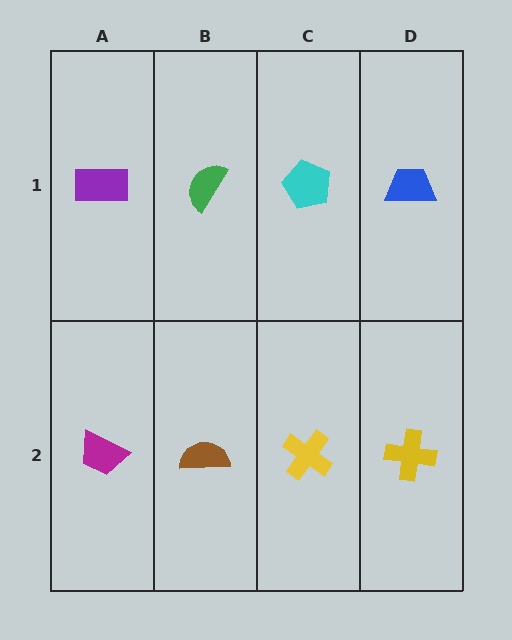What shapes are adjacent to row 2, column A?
A purple rectangle (row 1, column A), a brown semicircle (row 2, column B).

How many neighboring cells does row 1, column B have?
3.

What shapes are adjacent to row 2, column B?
A green semicircle (row 1, column B), a magenta trapezoid (row 2, column A), a yellow cross (row 2, column C).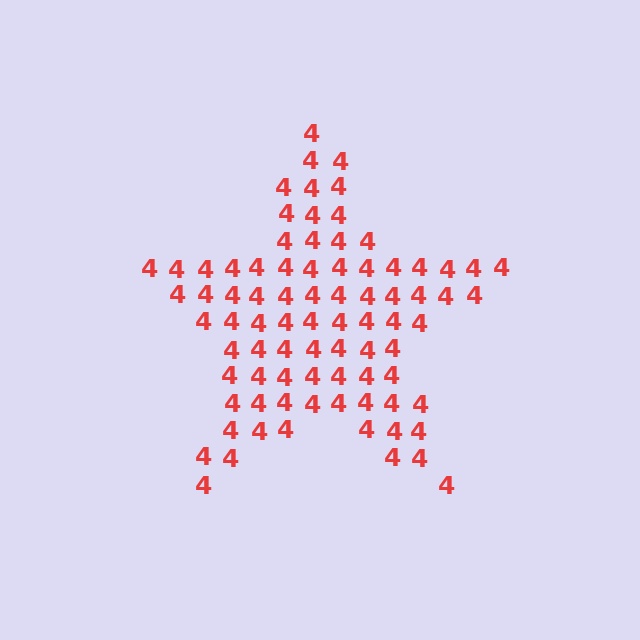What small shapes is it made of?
It is made of small digit 4's.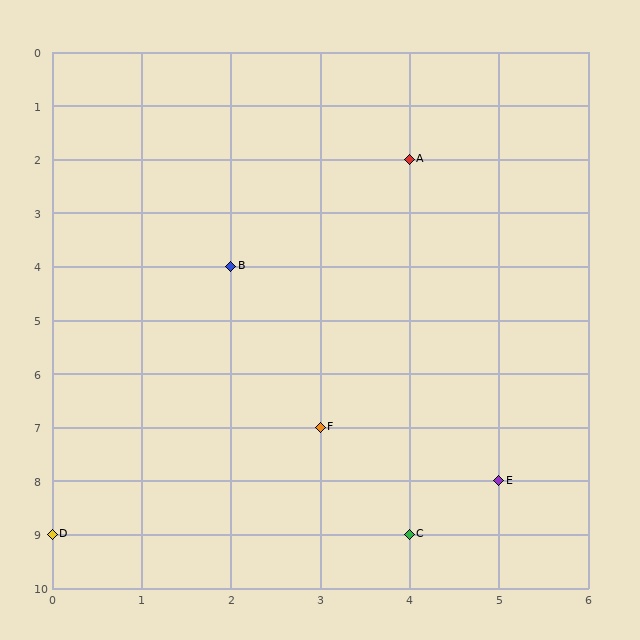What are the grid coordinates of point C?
Point C is at grid coordinates (4, 9).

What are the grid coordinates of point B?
Point B is at grid coordinates (2, 4).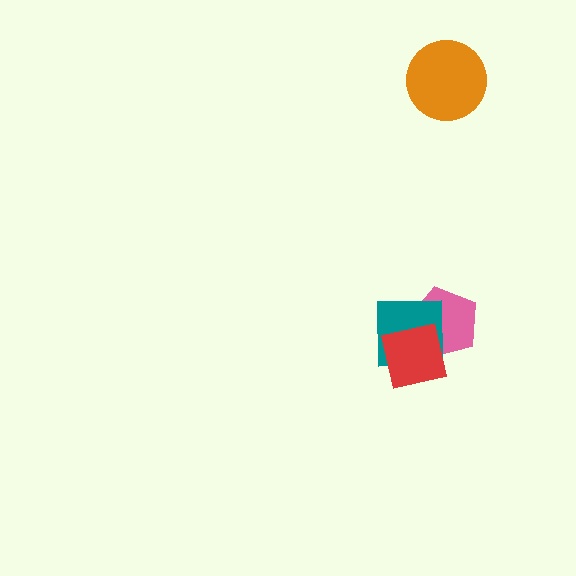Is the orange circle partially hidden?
No, no other shape covers it.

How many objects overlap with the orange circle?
0 objects overlap with the orange circle.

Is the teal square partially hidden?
Yes, it is partially covered by another shape.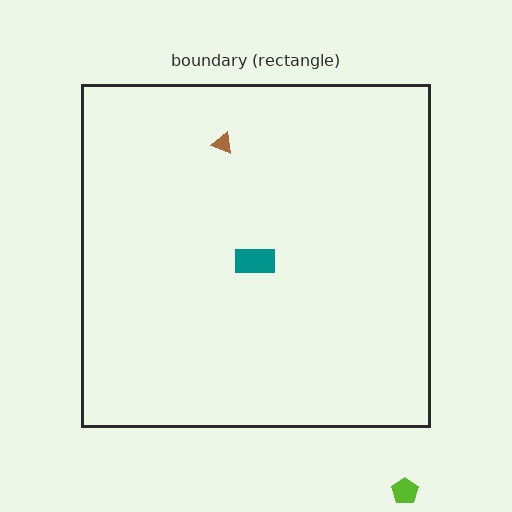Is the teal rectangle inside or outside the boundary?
Inside.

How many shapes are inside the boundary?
2 inside, 1 outside.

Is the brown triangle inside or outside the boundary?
Inside.